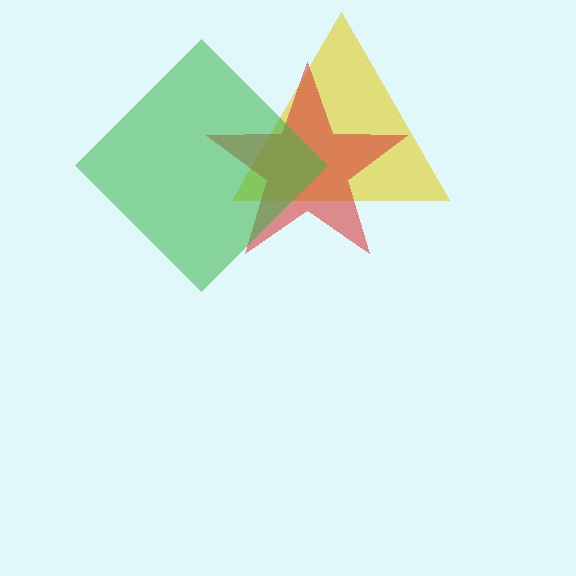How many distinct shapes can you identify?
There are 3 distinct shapes: a yellow triangle, a red star, a green diamond.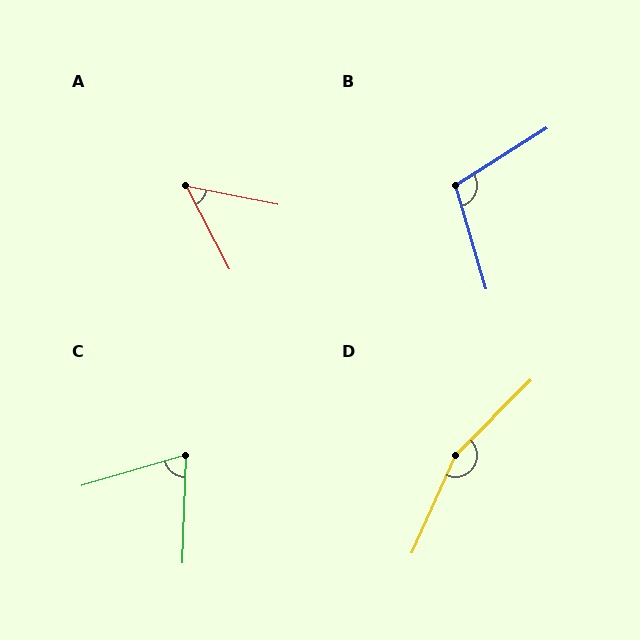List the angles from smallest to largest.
A (51°), C (72°), B (106°), D (159°).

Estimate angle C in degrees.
Approximately 72 degrees.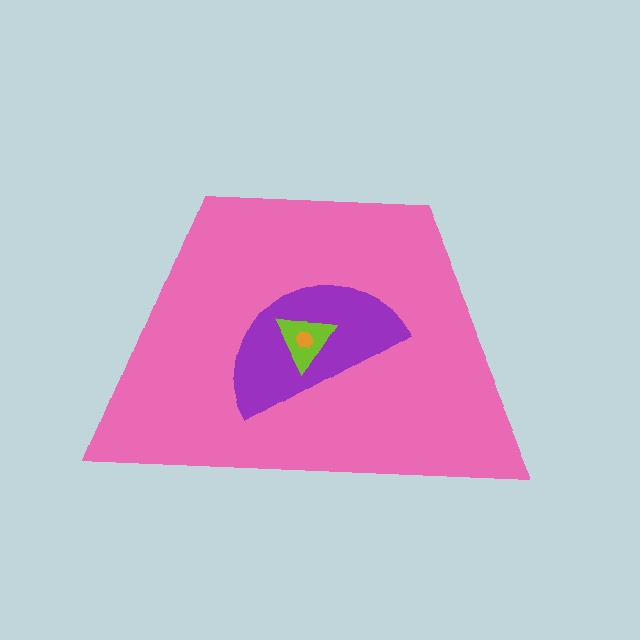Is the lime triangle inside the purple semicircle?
Yes.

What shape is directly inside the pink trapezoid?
The purple semicircle.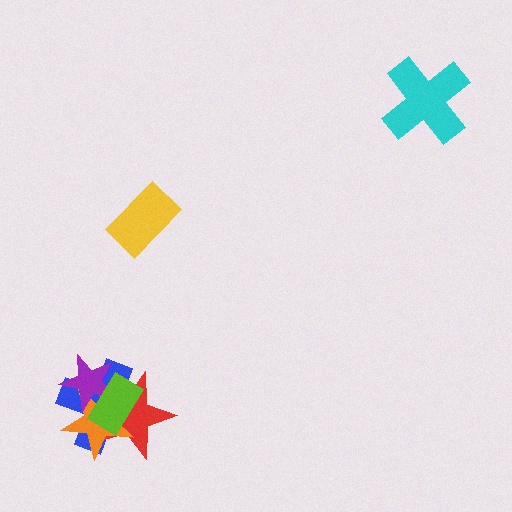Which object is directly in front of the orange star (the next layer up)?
The purple star is directly in front of the orange star.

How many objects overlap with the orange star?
4 objects overlap with the orange star.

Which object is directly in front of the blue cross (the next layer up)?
The red star is directly in front of the blue cross.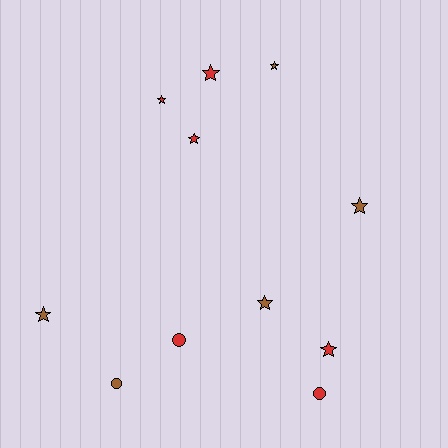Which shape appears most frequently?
Star, with 8 objects.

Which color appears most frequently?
Red, with 6 objects.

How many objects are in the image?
There are 11 objects.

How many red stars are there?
There are 4 red stars.